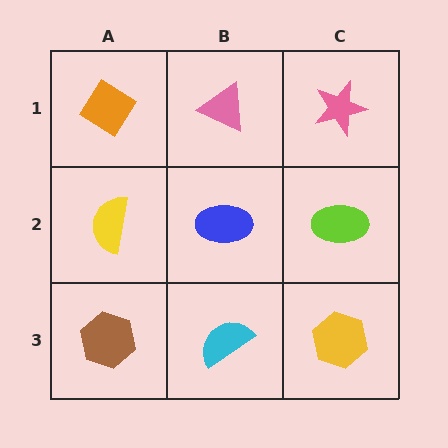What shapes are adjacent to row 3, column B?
A blue ellipse (row 2, column B), a brown hexagon (row 3, column A), a yellow hexagon (row 3, column C).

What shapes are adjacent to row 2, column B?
A pink triangle (row 1, column B), a cyan semicircle (row 3, column B), a yellow semicircle (row 2, column A), a lime ellipse (row 2, column C).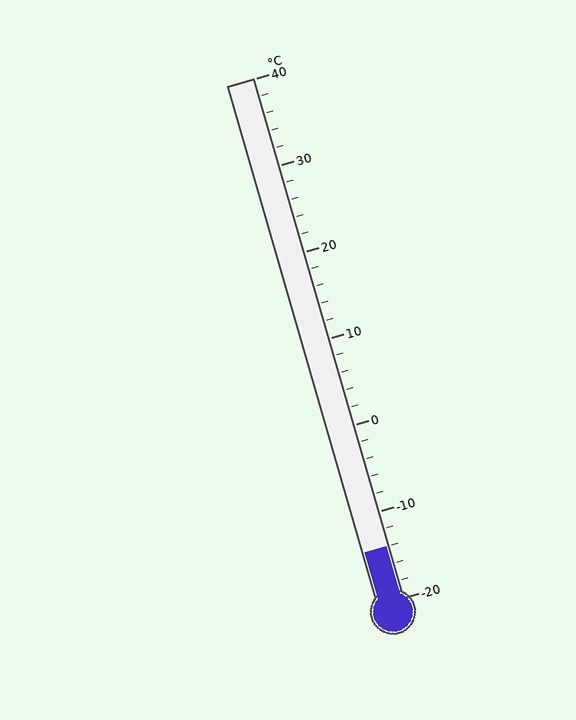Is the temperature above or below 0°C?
The temperature is below 0°C.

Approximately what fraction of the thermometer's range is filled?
The thermometer is filled to approximately 10% of its range.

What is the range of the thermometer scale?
The thermometer scale ranges from -20°C to 40°C.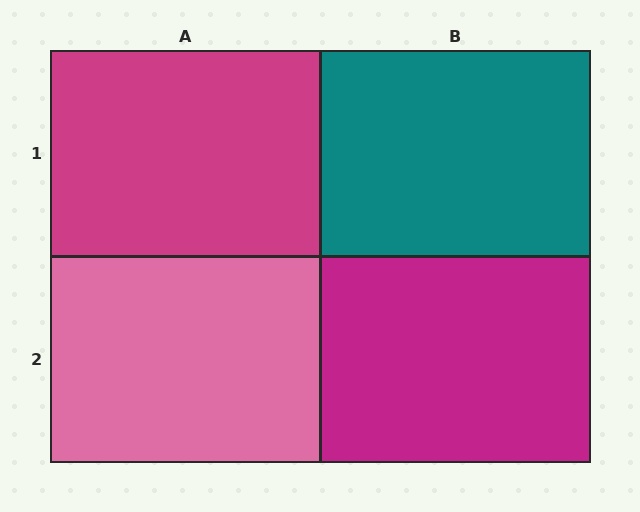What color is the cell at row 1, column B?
Teal.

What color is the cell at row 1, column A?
Magenta.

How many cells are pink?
1 cell is pink.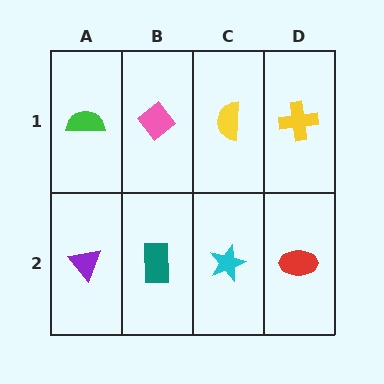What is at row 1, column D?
A yellow cross.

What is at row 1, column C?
A yellow semicircle.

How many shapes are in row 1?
4 shapes.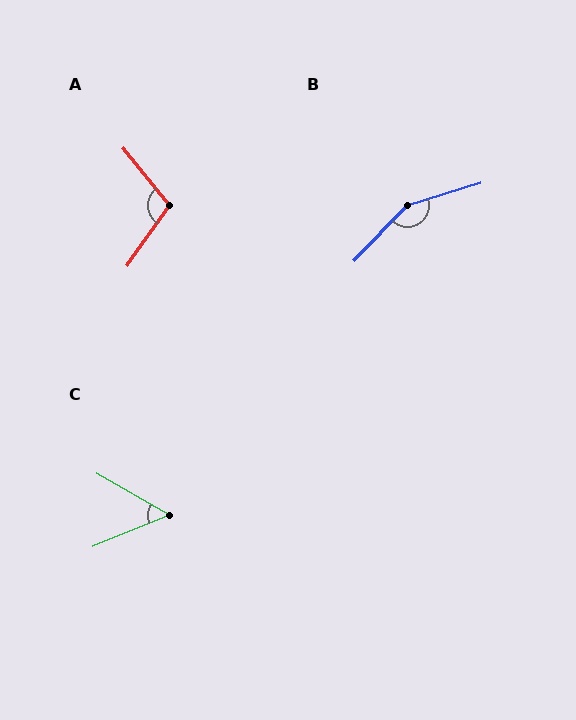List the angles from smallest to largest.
C (52°), A (106°), B (151°).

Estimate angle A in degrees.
Approximately 106 degrees.